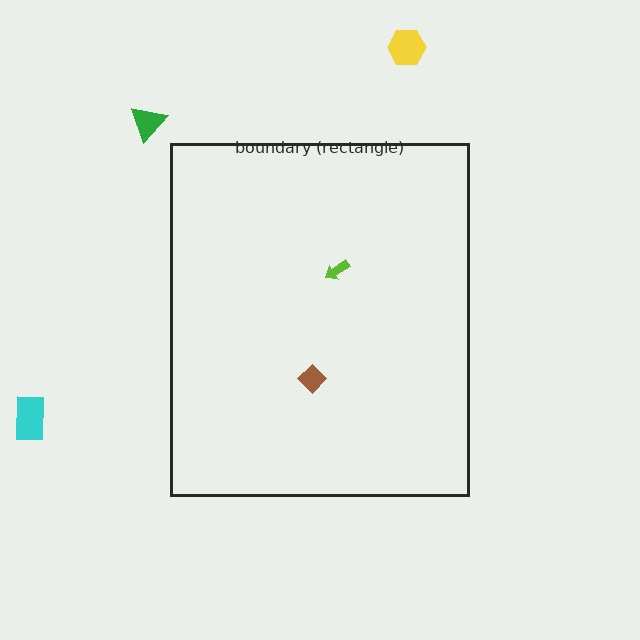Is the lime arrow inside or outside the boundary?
Inside.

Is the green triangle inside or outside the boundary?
Outside.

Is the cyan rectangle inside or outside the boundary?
Outside.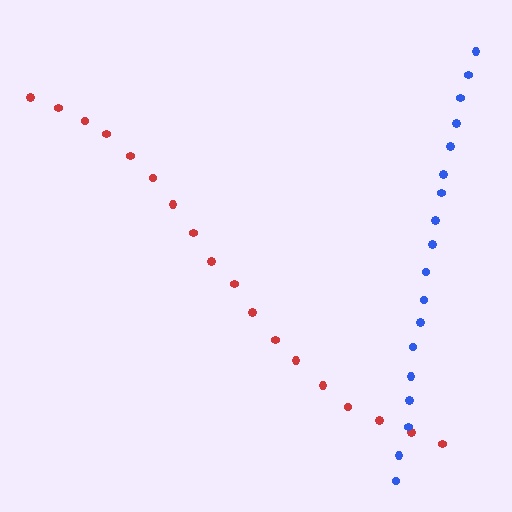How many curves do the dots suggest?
There are 2 distinct paths.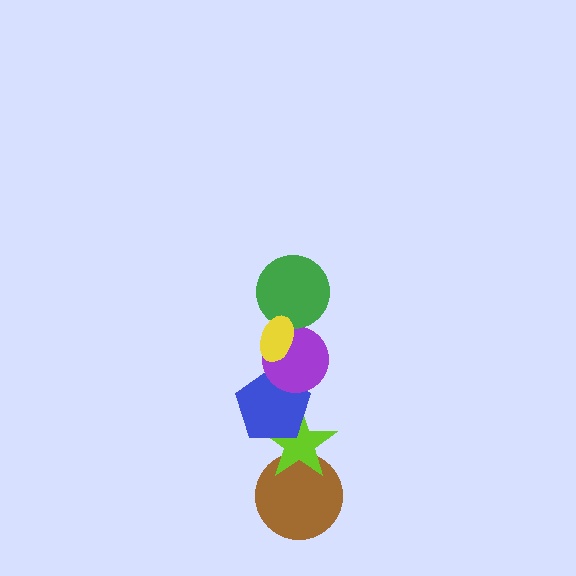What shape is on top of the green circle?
The yellow ellipse is on top of the green circle.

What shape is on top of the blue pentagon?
The purple circle is on top of the blue pentagon.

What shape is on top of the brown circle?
The lime star is on top of the brown circle.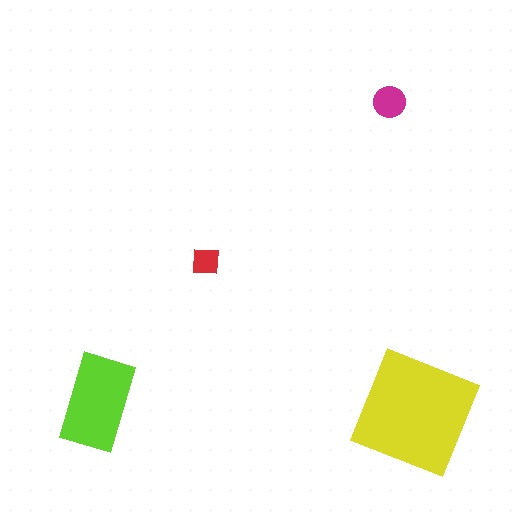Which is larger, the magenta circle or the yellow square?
The yellow square.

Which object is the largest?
The yellow square.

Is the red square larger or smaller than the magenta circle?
Smaller.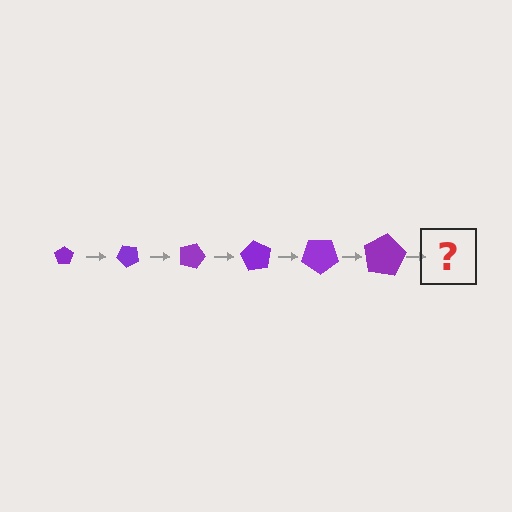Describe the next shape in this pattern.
It should be a pentagon, larger than the previous one and rotated 270 degrees from the start.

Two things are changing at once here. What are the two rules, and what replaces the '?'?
The two rules are that the pentagon grows larger each step and it rotates 45 degrees each step. The '?' should be a pentagon, larger than the previous one and rotated 270 degrees from the start.